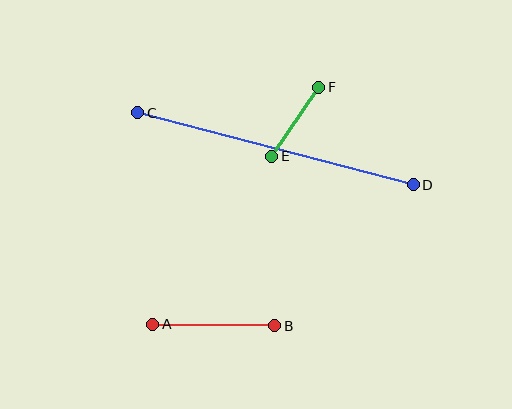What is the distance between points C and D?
The distance is approximately 285 pixels.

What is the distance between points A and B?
The distance is approximately 122 pixels.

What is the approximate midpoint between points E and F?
The midpoint is at approximately (295, 122) pixels.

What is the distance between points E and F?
The distance is approximately 84 pixels.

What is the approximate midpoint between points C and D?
The midpoint is at approximately (276, 149) pixels.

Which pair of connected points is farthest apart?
Points C and D are farthest apart.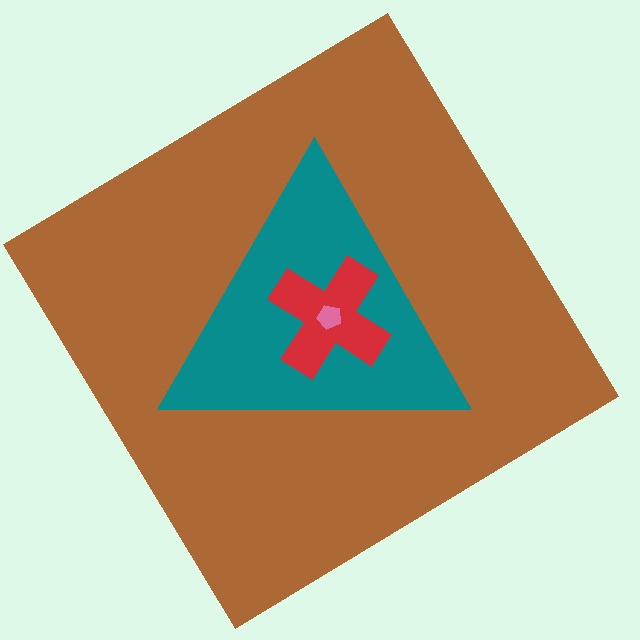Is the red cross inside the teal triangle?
Yes.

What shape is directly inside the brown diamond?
The teal triangle.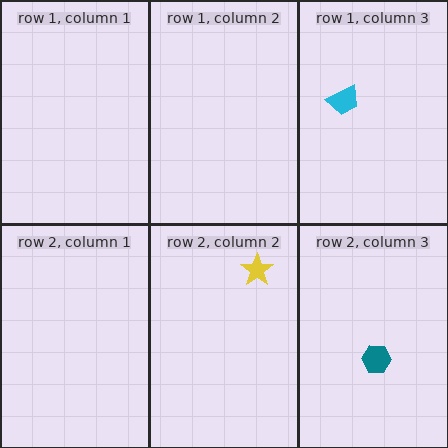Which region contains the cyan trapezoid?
The row 1, column 3 region.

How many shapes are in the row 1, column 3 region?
1.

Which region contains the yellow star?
The row 2, column 2 region.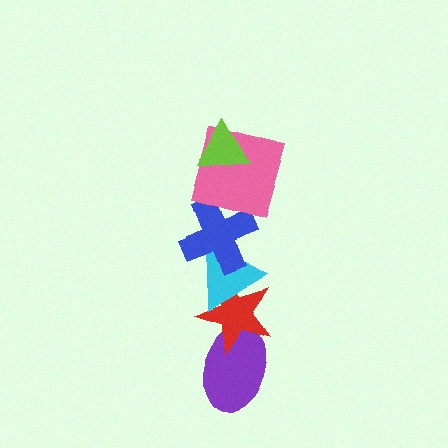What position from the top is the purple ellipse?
The purple ellipse is 6th from the top.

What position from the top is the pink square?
The pink square is 2nd from the top.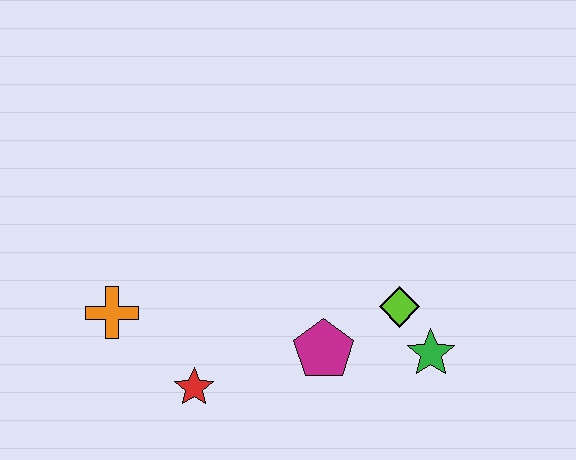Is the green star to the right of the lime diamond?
Yes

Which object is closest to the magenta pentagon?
The lime diamond is closest to the magenta pentagon.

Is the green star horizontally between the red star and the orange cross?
No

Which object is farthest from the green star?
The orange cross is farthest from the green star.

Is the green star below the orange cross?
Yes